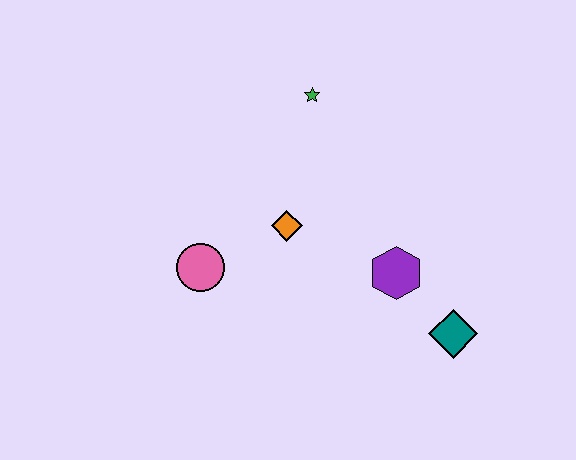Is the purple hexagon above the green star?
No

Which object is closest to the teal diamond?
The purple hexagon is closest to the teal diamond.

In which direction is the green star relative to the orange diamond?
The green star is above the orange diamond.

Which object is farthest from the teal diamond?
The green star is farthest from the teal diamond.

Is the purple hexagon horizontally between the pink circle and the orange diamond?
No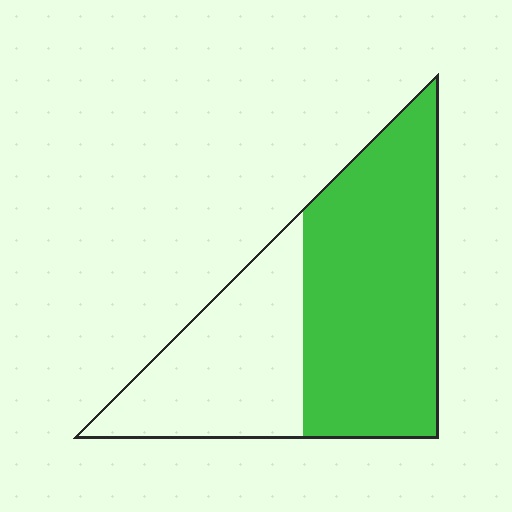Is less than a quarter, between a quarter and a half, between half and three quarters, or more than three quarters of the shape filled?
Between half and three quarters.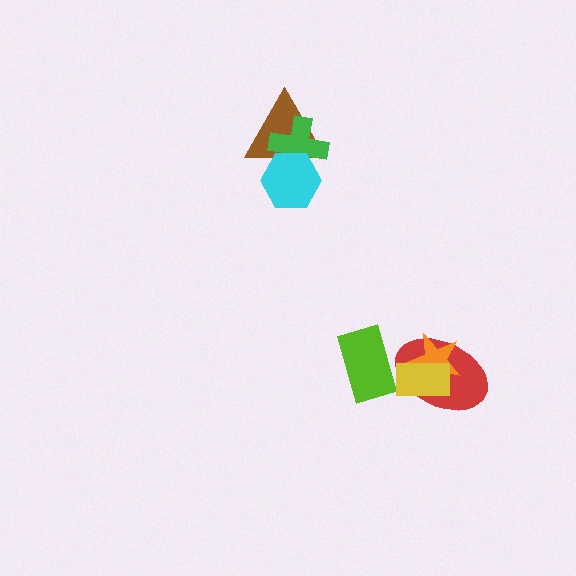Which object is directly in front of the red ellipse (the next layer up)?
The lime rectangle is directly in front of the red ellipse.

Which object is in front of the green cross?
The cyan hexagon is in front of the green cross.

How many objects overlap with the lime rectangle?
1 object overlaps with the lime rectangle.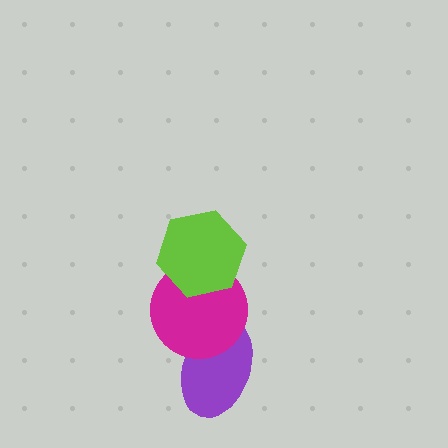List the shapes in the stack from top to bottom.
From top to bottom: the lime hexagon, the magenta circle, the purple ellipse.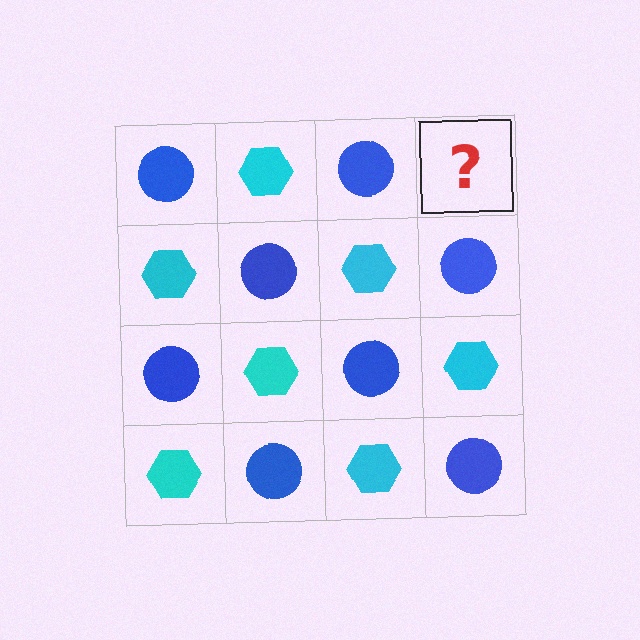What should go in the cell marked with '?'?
The missing cell should contain a cyan hexagon.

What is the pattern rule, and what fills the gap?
The rule is that it alternates blue circle and cyan hexagon in a checkerboard pattern. The gap should be filled with a cyan hexagon.